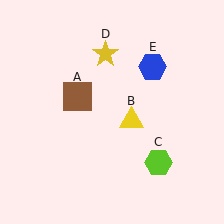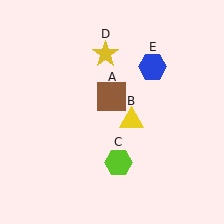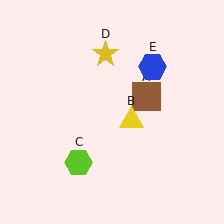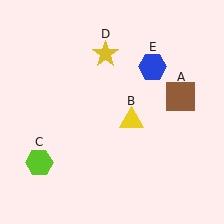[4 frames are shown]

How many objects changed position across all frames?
2 objects changed position: brown square (object A), lime hexagon (object C).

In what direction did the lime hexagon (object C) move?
The lime hexagon (object C) moved left.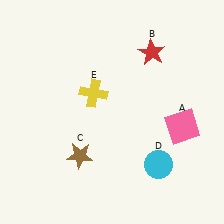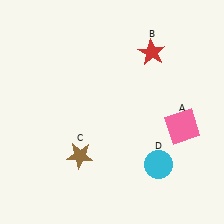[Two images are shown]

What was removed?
The yellow cross (E) was removed in Image 2.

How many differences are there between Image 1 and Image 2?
There is 1 difference between the two images.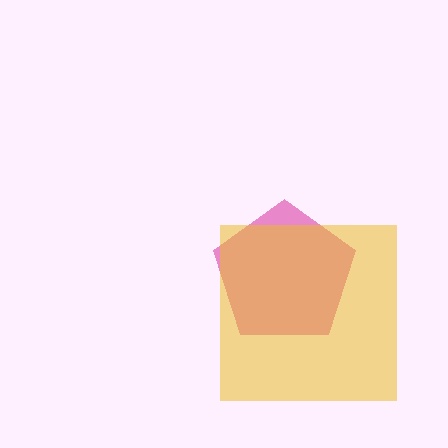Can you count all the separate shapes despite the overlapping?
Yes, there are 2 separate shapes.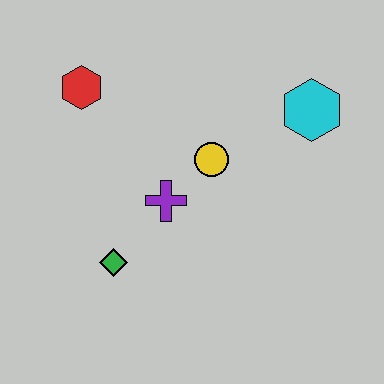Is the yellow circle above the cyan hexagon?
No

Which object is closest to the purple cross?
The yellow circle is closest to the purple cross.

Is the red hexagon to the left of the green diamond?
Yes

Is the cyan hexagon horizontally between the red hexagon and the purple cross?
No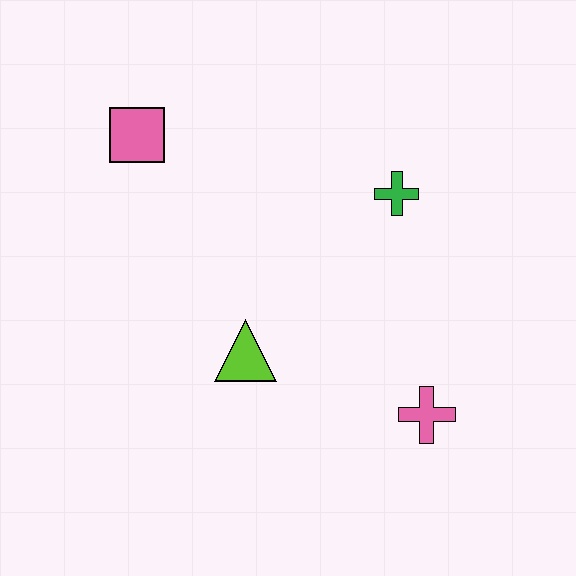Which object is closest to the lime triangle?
The pink cross is closest to the lime triangle.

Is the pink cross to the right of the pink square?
Yes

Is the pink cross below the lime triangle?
Yes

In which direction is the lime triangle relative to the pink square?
The lime triangle is below the pink square.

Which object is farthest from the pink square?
The pink cross is farthest from the pink square.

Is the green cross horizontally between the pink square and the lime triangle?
No